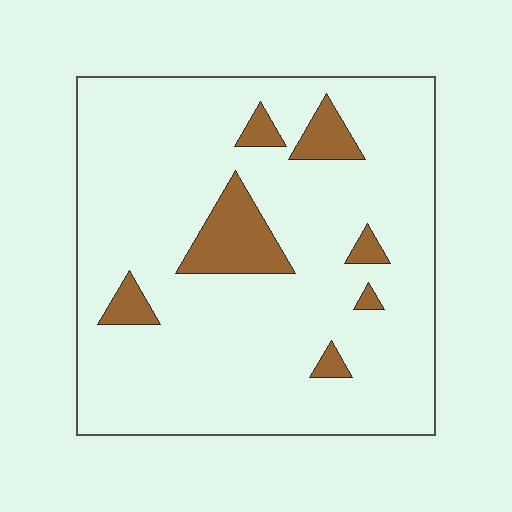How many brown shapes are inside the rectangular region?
7.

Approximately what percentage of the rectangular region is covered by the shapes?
Approximately 10%.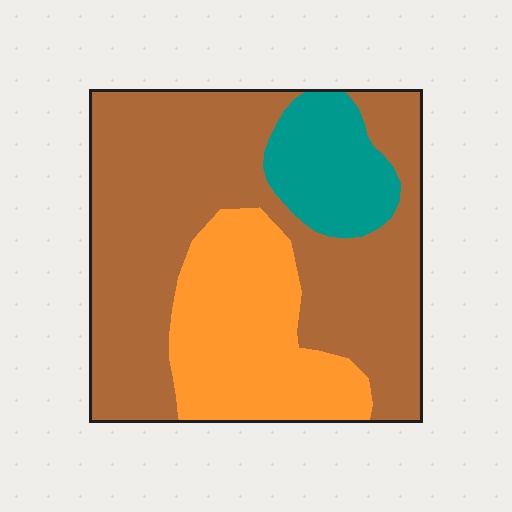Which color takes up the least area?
Teal, at roughly 15%.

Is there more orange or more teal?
Orange.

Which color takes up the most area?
Brown, at roughly 60%.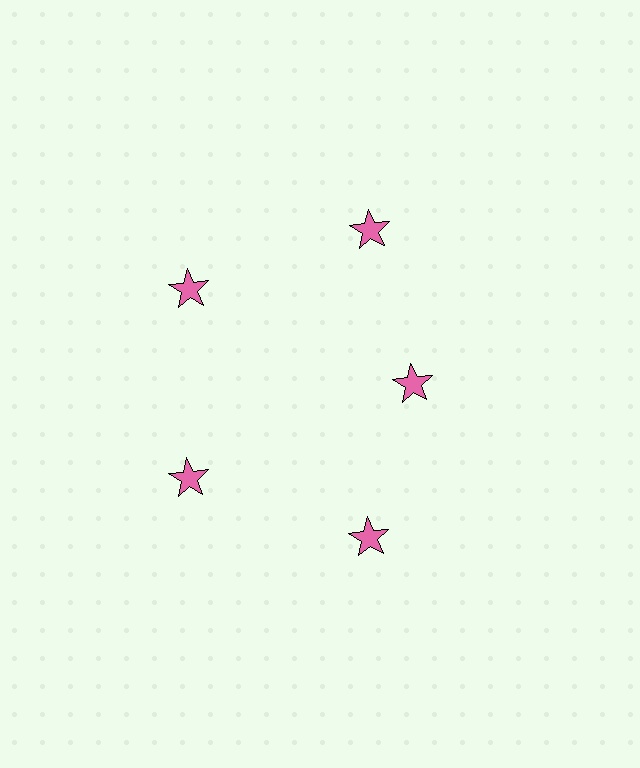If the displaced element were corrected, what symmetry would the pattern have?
It would have 5-fold rotational symmetry — the pattern would map onto itself every 72 degrees.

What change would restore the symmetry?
The symmetry would be restored by moving it outward, back onto the ring so that all 5 stars sit at equal angles and equal distance from the center.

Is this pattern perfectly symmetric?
No. The 5 pink stars are arranged in a ring, but one element near the 3 o'clock position is pulled inward toward the center, breaking the 5-fold rotational symmetry.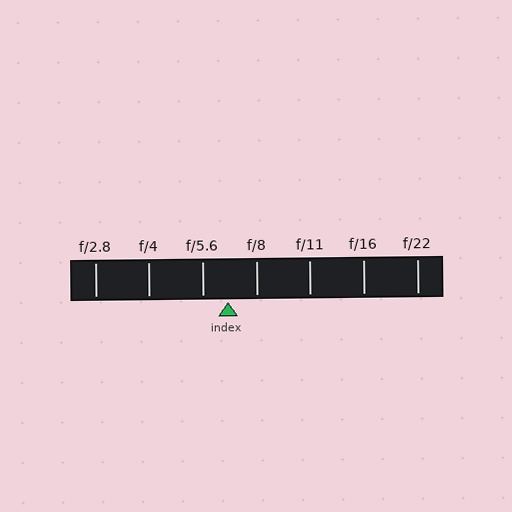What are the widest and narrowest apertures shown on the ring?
The widest aperture shown is f/2.8 and the narrowest is f/22.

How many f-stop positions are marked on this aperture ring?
There are 7 f-stop positions marked.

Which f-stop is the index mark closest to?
The index mark is closest to f/5.6.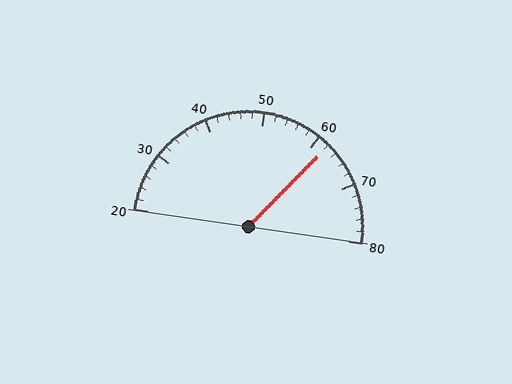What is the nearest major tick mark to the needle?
The nearest major tick mark is 60.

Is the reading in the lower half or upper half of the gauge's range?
The reading is in the upper half of the range (20 to 80).